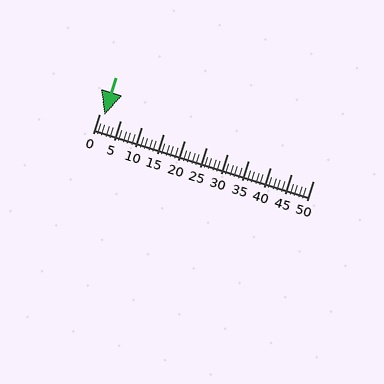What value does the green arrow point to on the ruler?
The green arrow points to approximately 1.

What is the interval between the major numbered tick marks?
The major tick marks are spaced 5 units apart.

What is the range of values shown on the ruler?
The ruler shows values from 0 to 50.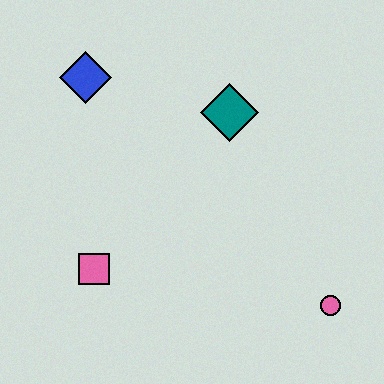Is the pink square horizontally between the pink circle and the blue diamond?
Yes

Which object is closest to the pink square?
The blue diamond is closest to the pink square.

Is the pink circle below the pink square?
Yes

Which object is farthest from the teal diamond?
The pink circle is farthest from the teal diamond.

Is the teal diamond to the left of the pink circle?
Yes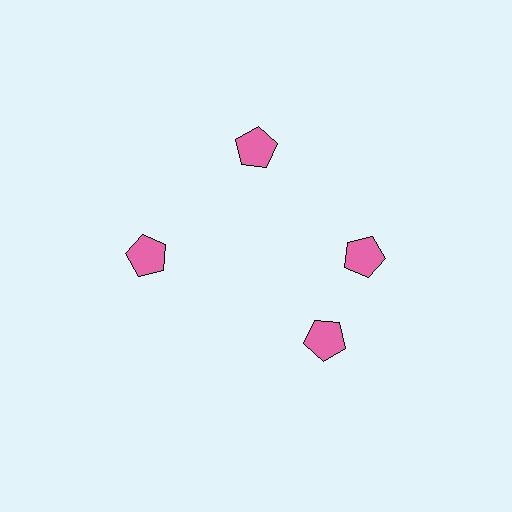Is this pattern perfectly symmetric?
No. The 4 pink pentagons are arranged in a ring, but one element near the 6 o'clock position is rotated out of alignment along the ring, breaking the 4-fold rotational symmetry.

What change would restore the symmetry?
The symmetry would be restored by rotating it back into even spacing with its neighbors so that all 4 pentagons sit at equal angles and equal distance from the center.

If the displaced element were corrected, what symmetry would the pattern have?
It would have 4-fold rotational symmetry — the pattern would map onto itself every 90 degrees.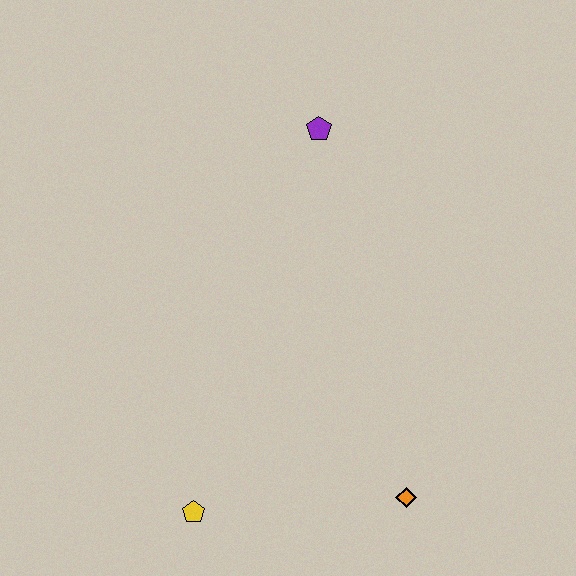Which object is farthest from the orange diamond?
The purple pentagon is farthest from the orange diamond.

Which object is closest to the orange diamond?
The yellow pentagon is closest to the orange diamond.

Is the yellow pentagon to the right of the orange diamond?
No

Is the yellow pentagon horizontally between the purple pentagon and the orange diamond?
No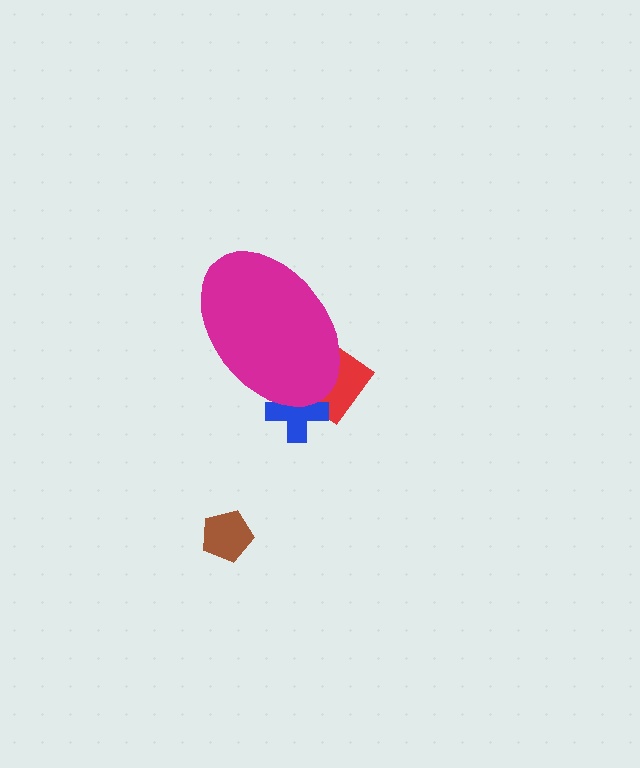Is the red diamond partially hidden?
Yes, the red diamond is partially hidden behind the magenta ellipse.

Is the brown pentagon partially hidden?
No, the brown pentagon is fully visible.